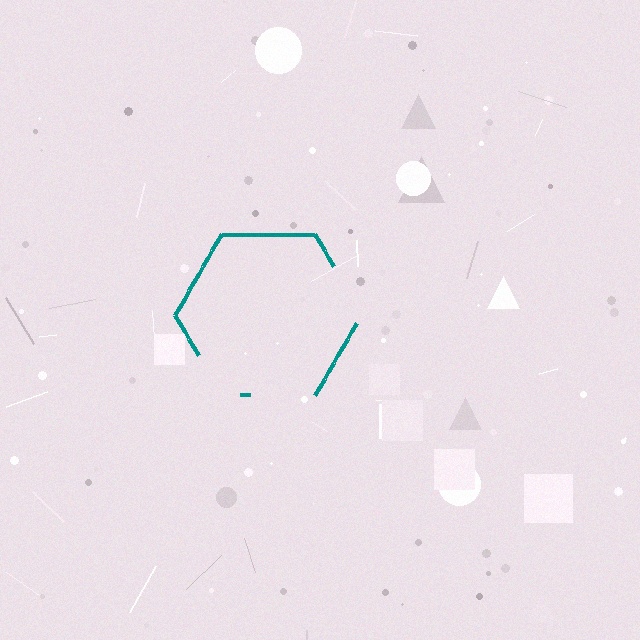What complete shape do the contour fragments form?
The contour fragments form a hexagon.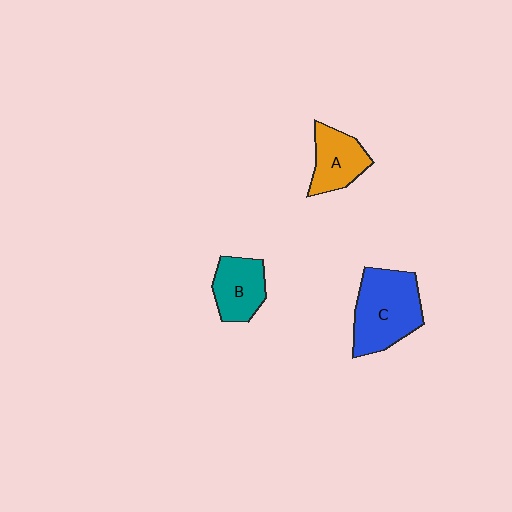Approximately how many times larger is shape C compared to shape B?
Approximately 1.6 times.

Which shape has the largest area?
Shape C (blue).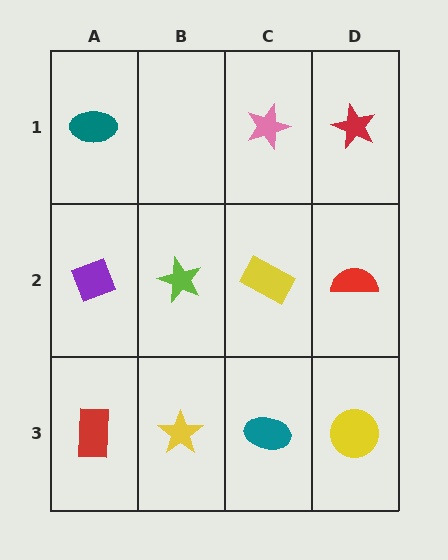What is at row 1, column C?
A pink star.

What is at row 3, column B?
A yellow star.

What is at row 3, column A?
A red rectangle.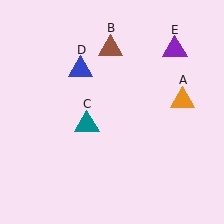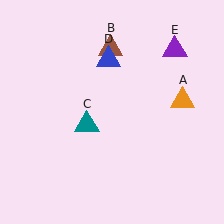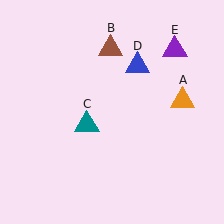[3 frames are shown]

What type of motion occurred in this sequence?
The blue triangle (object D) rotated clockwise around the center of the scene.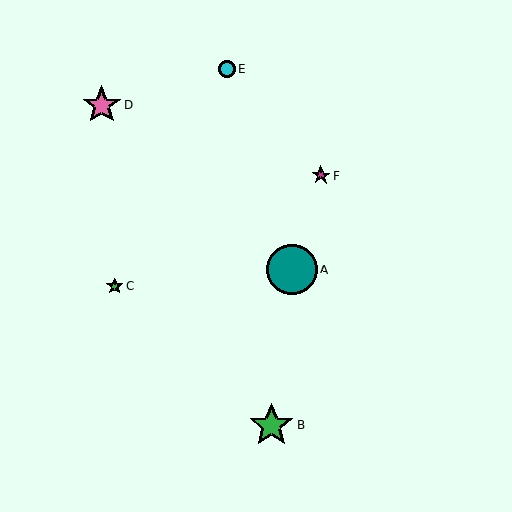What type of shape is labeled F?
Shape F is a magenta star.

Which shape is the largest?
The teal circle (labeled A) is the largest.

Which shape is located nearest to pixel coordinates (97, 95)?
The pink star (labeled D) at (102, 105) is nearest to that location.